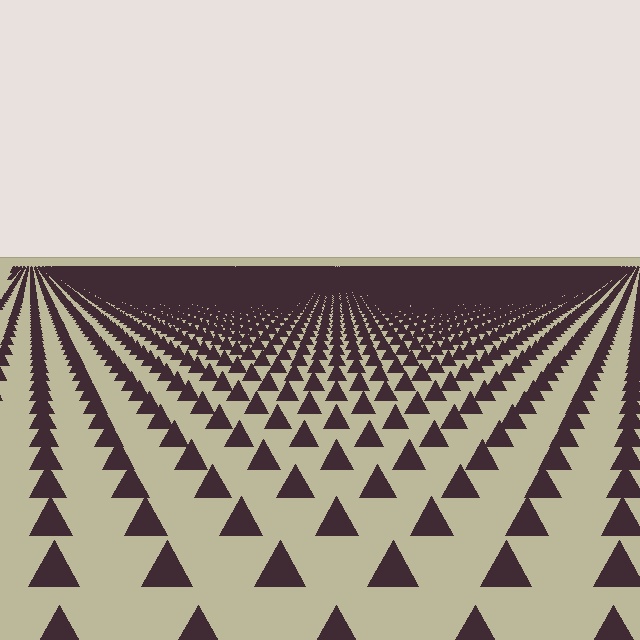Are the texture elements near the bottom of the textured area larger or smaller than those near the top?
Larger. Near the bottom, elements are closer to the viewer and appear at a bigger on-screen size.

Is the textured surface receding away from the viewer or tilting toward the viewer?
The surface is receding away from the viewer. Texture elements get smaller and denser toward the top.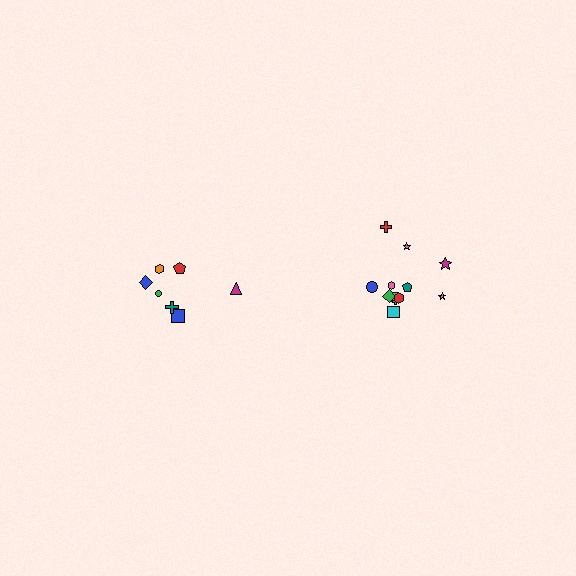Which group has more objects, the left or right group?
The right group.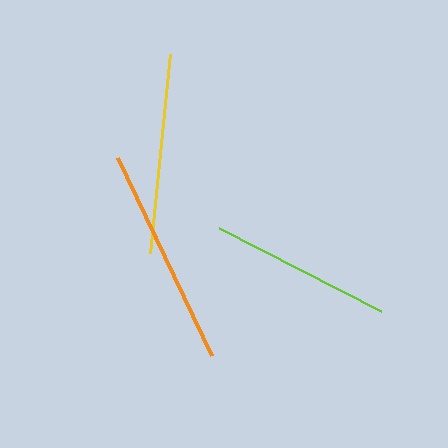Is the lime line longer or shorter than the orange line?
The orange line is longer than the lime line.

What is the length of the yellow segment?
The yellow segment is approximately 199 pixels long.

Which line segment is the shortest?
The lime line is the shortest at approximately 182 pixels.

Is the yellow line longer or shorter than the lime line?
The yellow line is longer than the lime line.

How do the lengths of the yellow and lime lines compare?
The yellow and lime lines are approximately the same length.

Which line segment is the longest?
The orange line is the longest at approximately 219 pixels.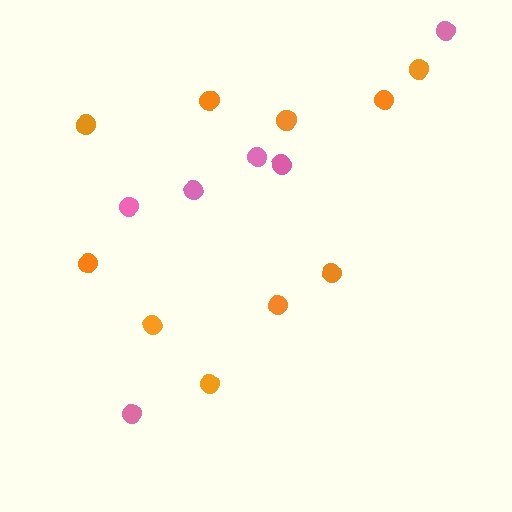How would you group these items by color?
There are 2 groups: one group of pink circles (6) and one group of orange circles (10).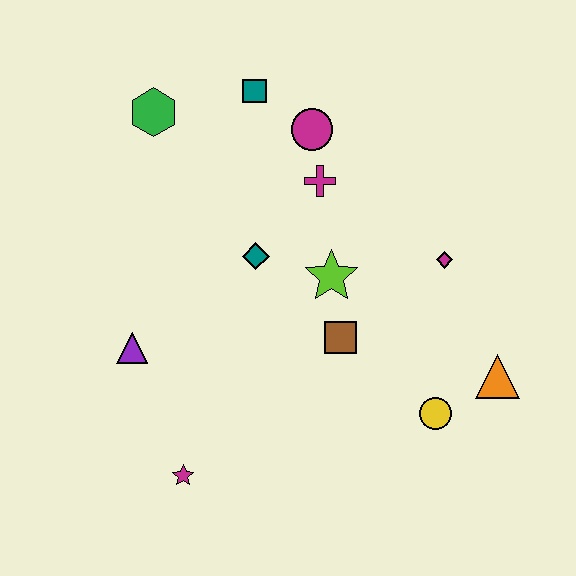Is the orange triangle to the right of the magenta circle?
Yes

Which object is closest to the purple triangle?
The magenta star is closest to the purple triangle.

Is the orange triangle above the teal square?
No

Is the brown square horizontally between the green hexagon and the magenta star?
No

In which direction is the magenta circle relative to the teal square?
The magenta circle is to the right of the teal square.